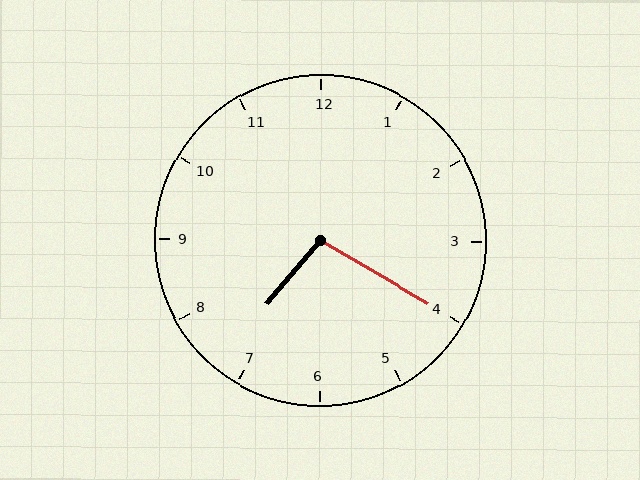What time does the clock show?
7:20.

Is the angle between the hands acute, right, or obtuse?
It is obtuse.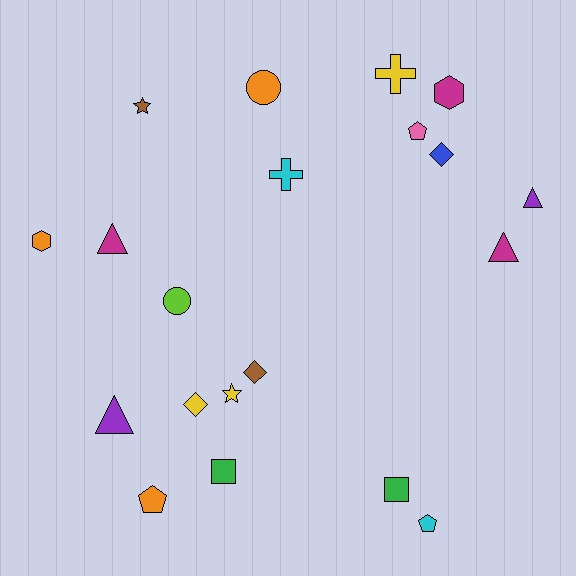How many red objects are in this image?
There are no red objects.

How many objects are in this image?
There are 20 objects.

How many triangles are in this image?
There are 4 triangles.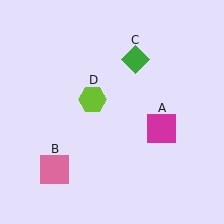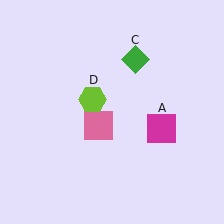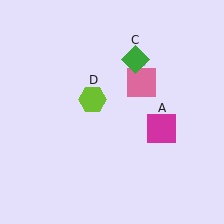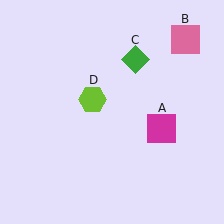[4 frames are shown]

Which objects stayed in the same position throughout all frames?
Magenta square (object A) and green diamond (object C) and lime hexagon (object D) remained stationary.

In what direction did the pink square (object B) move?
The pink square (object B) moved up and to the right.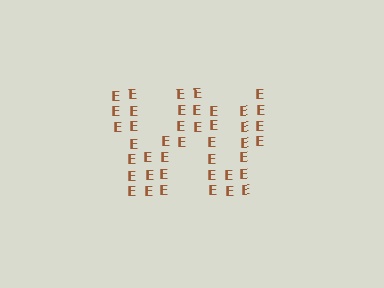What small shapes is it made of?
It is made of small letter E's.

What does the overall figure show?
The overall figure shows the letter W.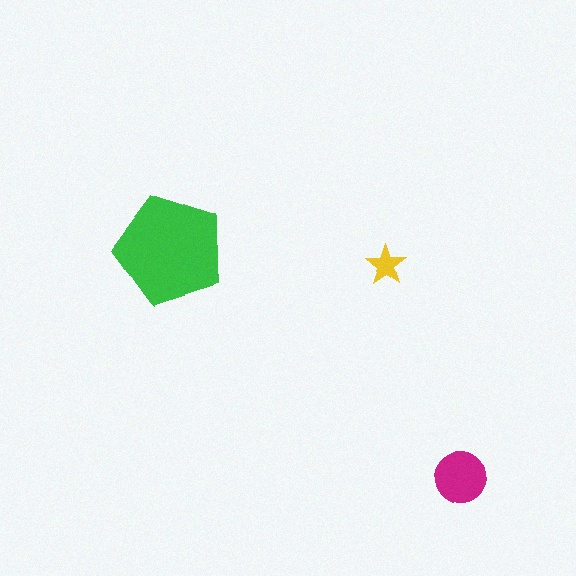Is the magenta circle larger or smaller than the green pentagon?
Smaller.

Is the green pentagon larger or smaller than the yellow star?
Larger.